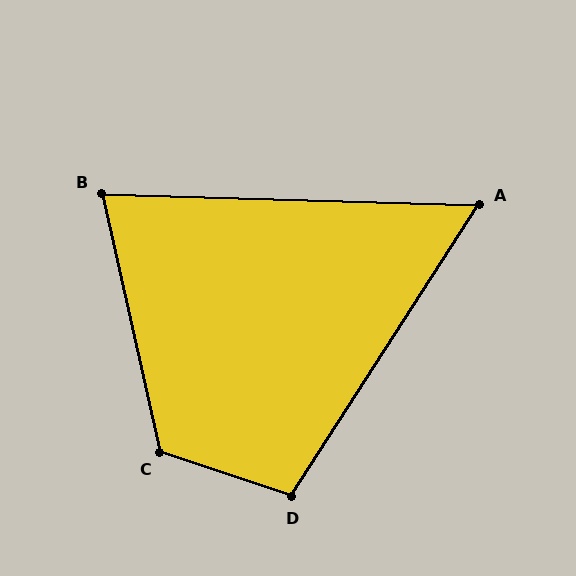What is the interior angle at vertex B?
Approximately 76 degrees (acute).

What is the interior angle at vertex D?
Approximately 104 degrees (obtuse).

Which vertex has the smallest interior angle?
A, at approximately 59 degrees.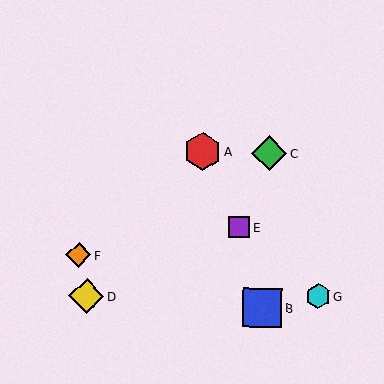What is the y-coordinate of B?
Object B is at y≈308.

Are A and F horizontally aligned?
No, A is at y≈152 and F is at y≈255.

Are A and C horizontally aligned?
Yes, both are at y≈152.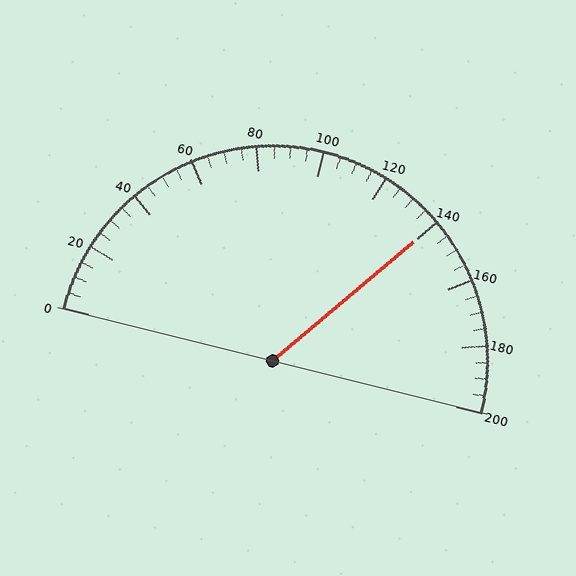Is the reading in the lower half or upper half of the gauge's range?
The reading is in the upper half of the range (0 to 200).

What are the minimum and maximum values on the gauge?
The gauge ranges from 0 to 200.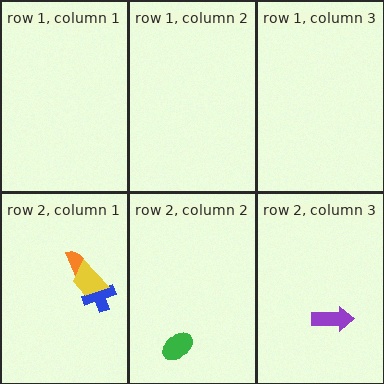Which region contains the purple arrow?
The row 2, column 3 region.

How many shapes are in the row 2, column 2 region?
1.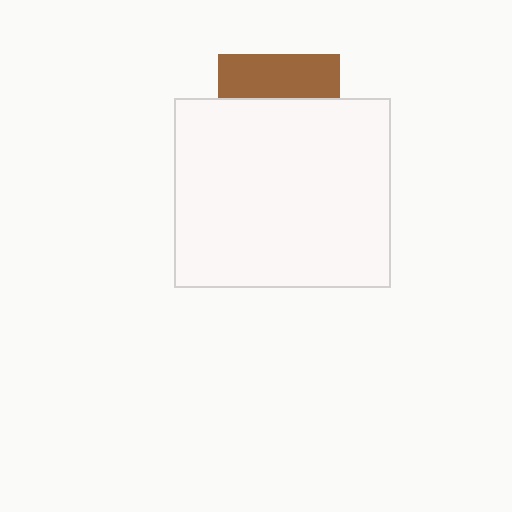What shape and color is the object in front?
The object in front is a white rectangle.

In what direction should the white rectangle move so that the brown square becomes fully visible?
The white rectangle should move down. That is the shortest direction to clear the overlap and leave the brown square fully visible.